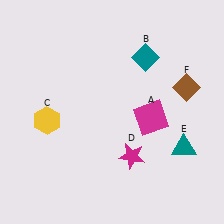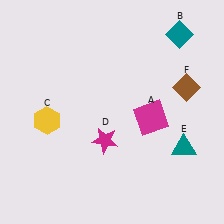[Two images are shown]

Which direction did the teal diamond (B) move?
The teal diamond (B) moved right.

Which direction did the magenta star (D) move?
The magenta star (D) moved left.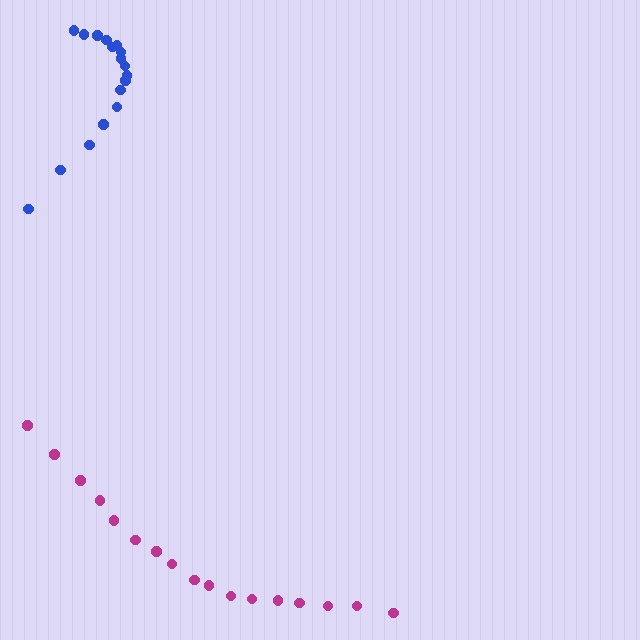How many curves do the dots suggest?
There are 2 distinct paths.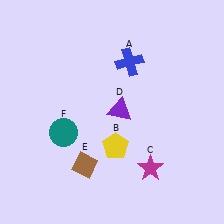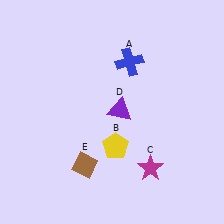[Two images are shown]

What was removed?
The teal circle (F) was removed in Image 2.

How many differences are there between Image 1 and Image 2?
There is 1 difference between the two images.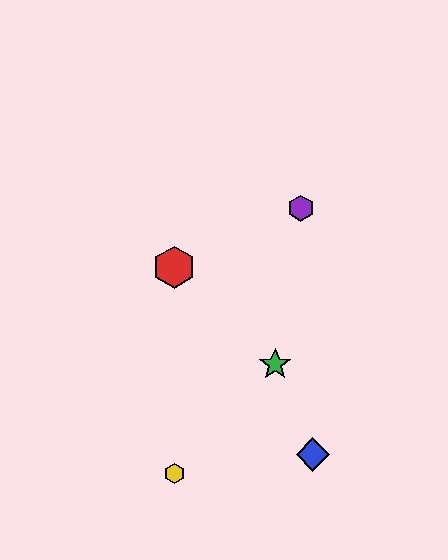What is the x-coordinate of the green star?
The green star is at x≈275.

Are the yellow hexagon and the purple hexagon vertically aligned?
No, the yellow hexagon is at x≈174 and the purple hexagon is at x≈301.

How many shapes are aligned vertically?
2 shapes (the red hexagon, the yellow hexagon) are aligned vertically.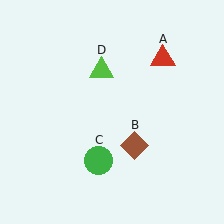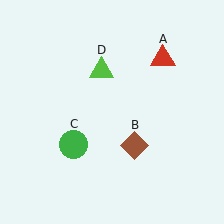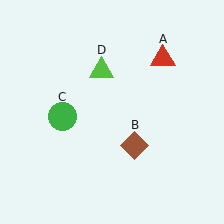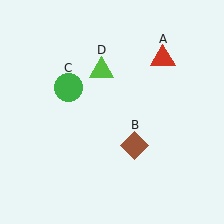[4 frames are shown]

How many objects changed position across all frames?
1 object changed position: green circle (object C).